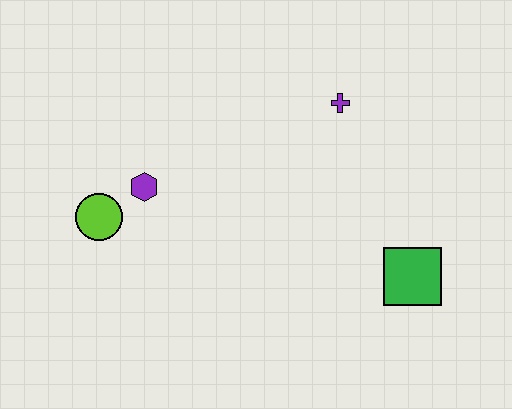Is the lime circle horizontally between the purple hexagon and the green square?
No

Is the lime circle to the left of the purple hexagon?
Yes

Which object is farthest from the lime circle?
The green square is farthest from the lime circle.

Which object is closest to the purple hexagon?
The lime circle is closest to the purple hexagon.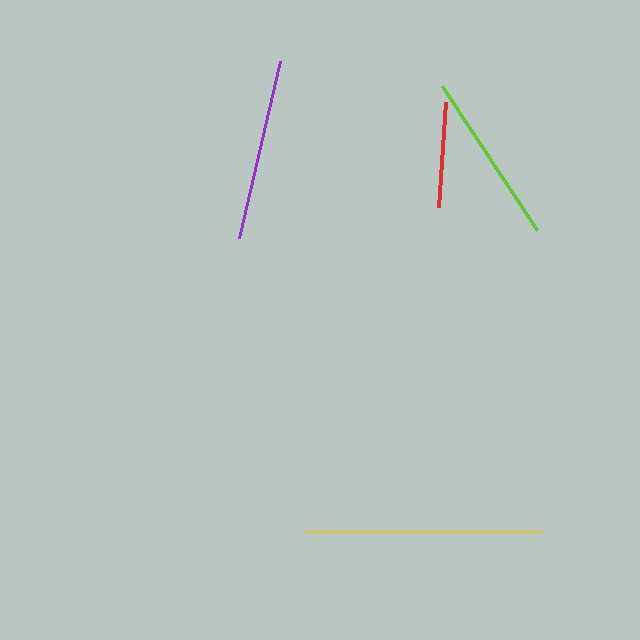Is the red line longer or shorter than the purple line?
The purple line is longer than the red line.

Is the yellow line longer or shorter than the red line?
The yellow line is longer than the red line.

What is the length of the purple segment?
The purple segment is approximately 182 pixels long.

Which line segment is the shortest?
The red line is the shortest at approximately 106 pixels.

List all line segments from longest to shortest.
From longest to shortest: yellow, purple, lime, red.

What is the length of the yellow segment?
The yellow segment is approximately 237 pixels long.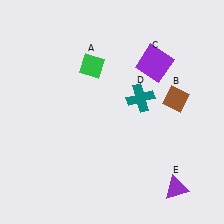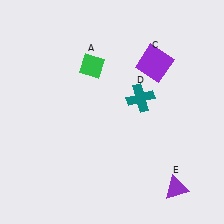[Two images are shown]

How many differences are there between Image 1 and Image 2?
There is 1 difference between the two images.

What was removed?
The brown diamond (B) was removed in Image 2.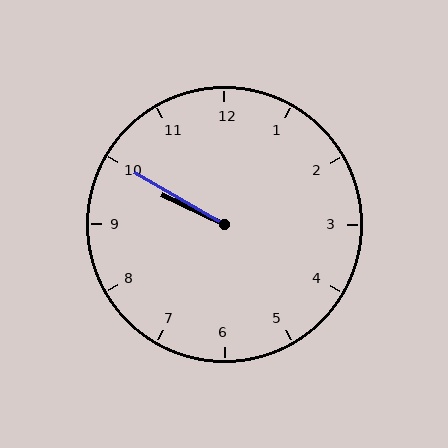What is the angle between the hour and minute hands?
Approximately 5 degrees.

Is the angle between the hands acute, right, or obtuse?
It is acute.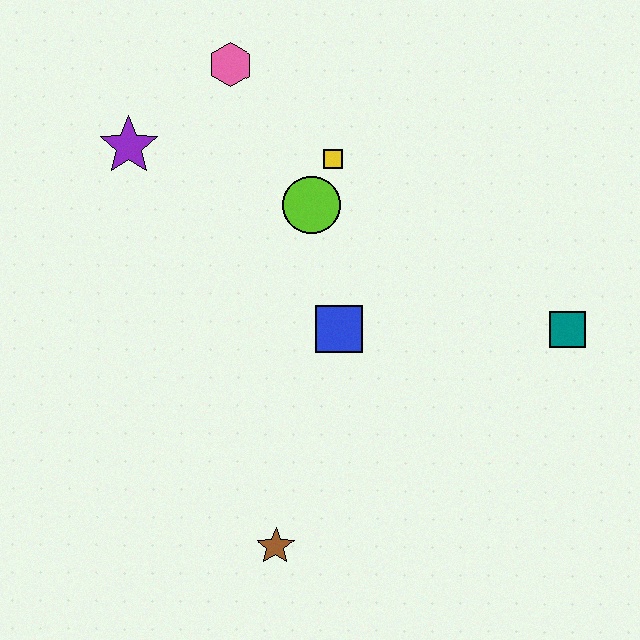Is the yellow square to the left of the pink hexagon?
No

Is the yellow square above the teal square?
Yes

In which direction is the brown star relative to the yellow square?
The brown star is below the yellow square.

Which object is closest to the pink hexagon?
The purple star is closest to the pink hexagon.